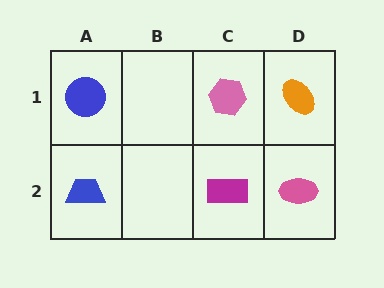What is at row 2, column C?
A magenta rectangle.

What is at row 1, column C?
A pink hexagon.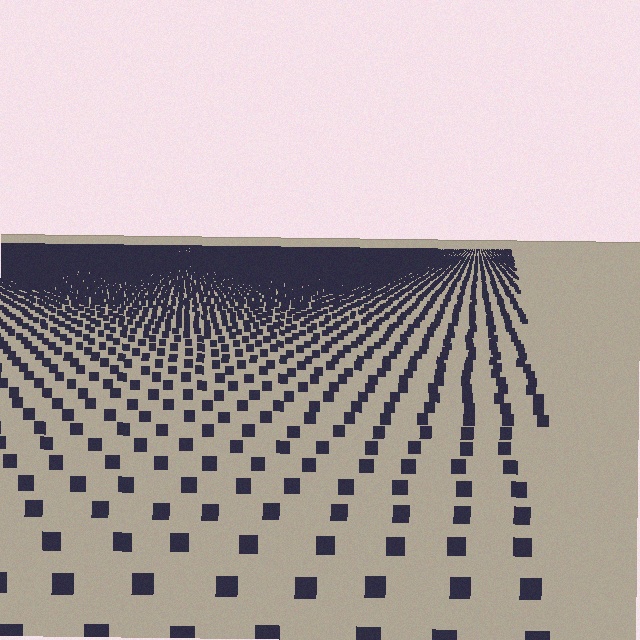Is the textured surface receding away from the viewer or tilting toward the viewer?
The surface is receding away from the viewer. Texture elements get smaller and denser toward the top.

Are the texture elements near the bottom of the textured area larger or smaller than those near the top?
Larger. Near the bottom, elements are closer to the viewer and appear at a bigger on-screen size.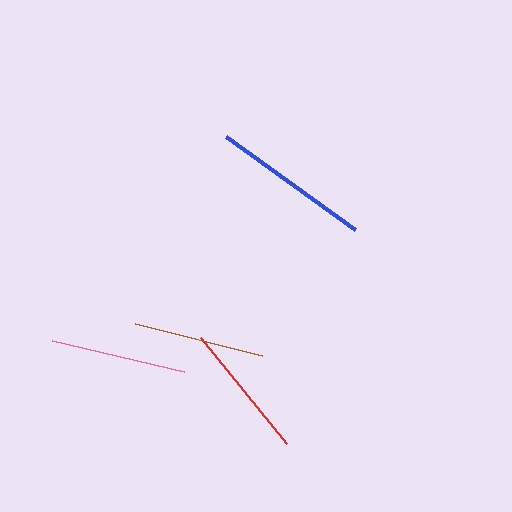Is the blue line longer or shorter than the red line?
The blue line is longer than the red line.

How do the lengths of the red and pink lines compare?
The red and pink lines are approximately the same length.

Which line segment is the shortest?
The brown line is the shortest at approximately 131 pixels.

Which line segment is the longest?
The blue line is the longest at approximately 159 pixels.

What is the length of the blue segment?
The blue segment is approximately 159 pixels long.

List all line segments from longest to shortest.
From longest to shortest: blue, red, pink, brown.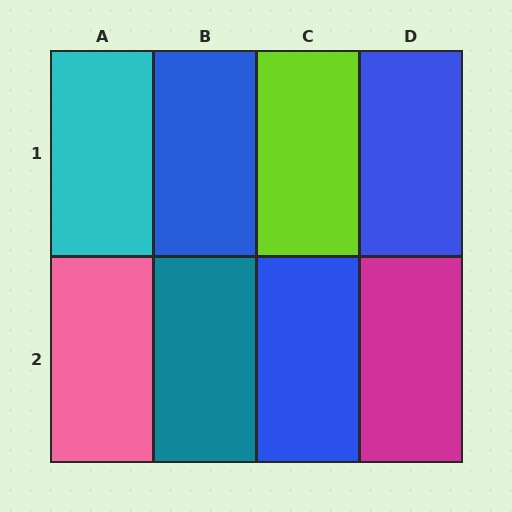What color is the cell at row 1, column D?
Blue.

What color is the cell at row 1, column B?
Blue.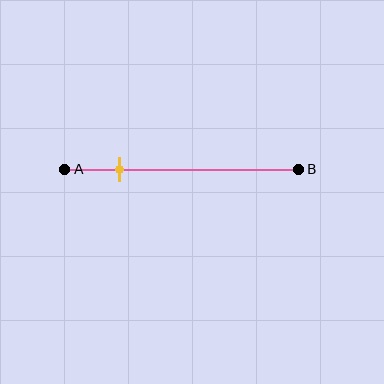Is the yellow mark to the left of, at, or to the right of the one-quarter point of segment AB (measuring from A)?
The yellow mark is approximately at the one-quarter point of segment AB.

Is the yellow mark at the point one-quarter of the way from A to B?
Yes, the mark is approximately at the one-quarter point.